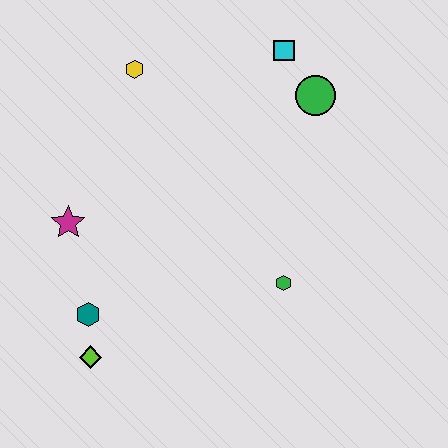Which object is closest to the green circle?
The cyan square is closest to the green circle.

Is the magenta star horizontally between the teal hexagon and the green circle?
No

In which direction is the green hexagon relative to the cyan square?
The green hexagon is below the cyan square.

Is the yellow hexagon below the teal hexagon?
No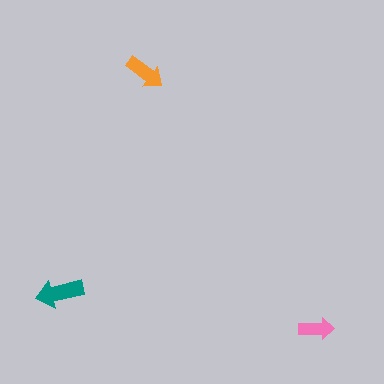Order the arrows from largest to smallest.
the teal one, the orange one, the pink one.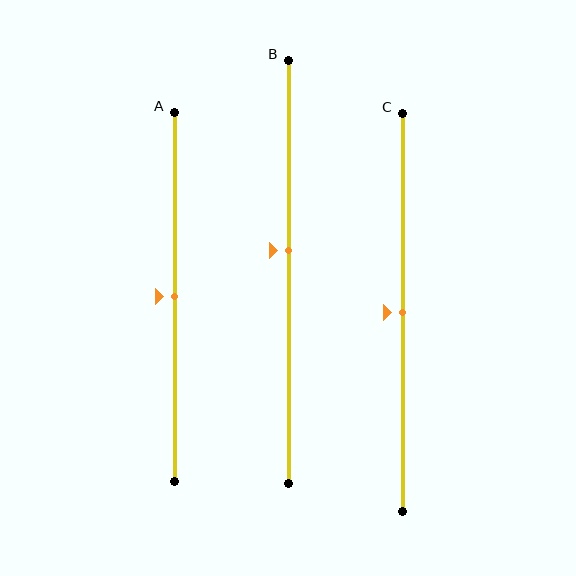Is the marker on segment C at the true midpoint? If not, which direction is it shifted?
Yes, the marker on segment C is at the true midpoint.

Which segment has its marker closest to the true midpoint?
Segment A has its marker closest to the true midpoint.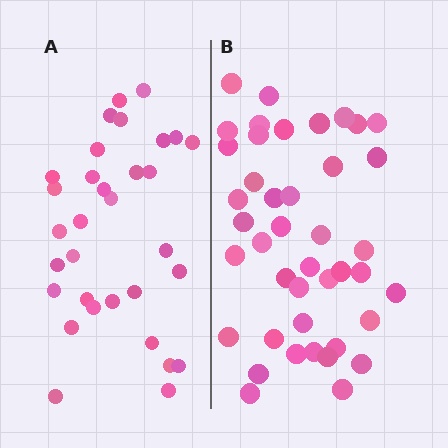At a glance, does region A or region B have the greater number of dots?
Region B (the right region) has more dots.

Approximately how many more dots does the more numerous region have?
Region B has roughly 10 or so more dots than region A.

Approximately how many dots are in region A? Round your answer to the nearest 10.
About 30 dots. (The exact count is 32, which rounds to 30.)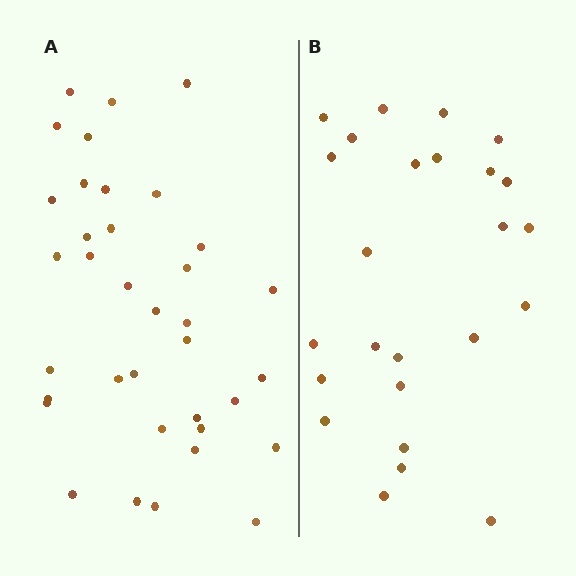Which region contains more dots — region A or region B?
Region A (the left region) has more dots.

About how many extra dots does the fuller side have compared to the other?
Region A has roughly 12 or so more dots than region B.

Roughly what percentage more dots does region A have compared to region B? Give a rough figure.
About 45% more.